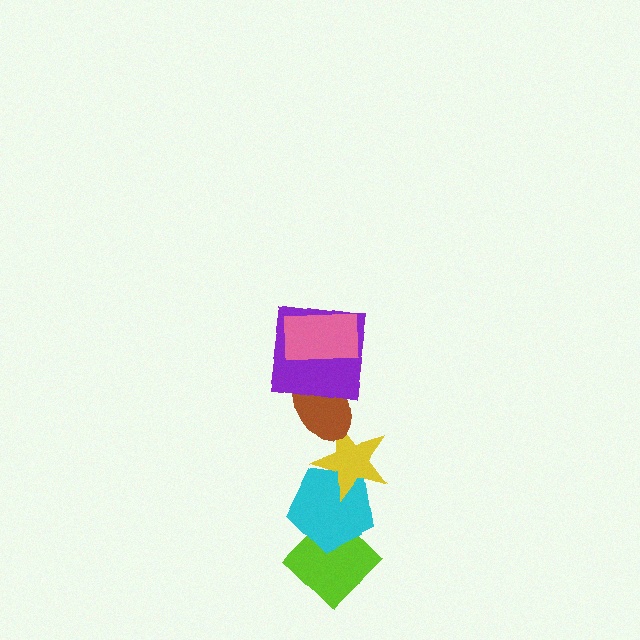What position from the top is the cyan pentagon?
The cyan pentagon is 5th from the top.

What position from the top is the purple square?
The purple square is 2nd from the top.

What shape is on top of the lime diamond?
The cyan pentagon is on top of the lime diamond.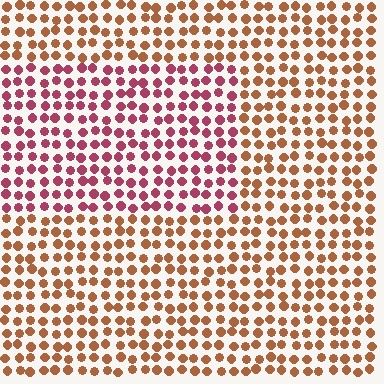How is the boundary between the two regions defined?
The boundary is defined purely by a slight shift in hue (about 43 degrees). Spacing, size, and orientation are identical on both sides.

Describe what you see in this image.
The image is filled with small brown elements in a uniform arrangement. A rectangle-shaped region is visible where the elements are tinted to a slightly different hue, forming a subtle color boundary.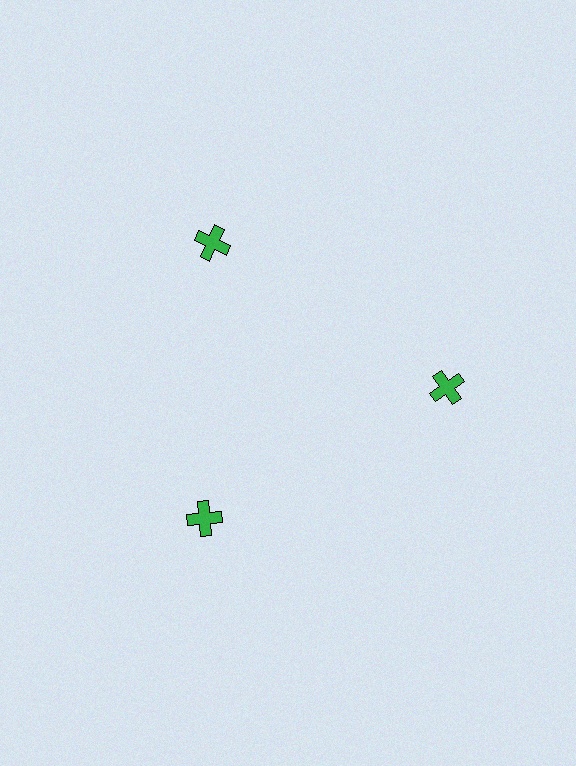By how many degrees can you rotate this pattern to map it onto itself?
The pattern maps onto itself every 120 degrees of rotation.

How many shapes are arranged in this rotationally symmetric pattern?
There are 3 shapes, arranged in 3 groups of 1.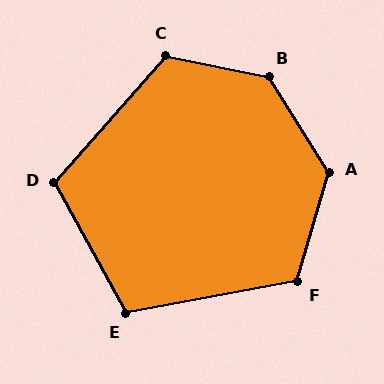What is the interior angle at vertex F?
Approximately 117 degrees (obtuse).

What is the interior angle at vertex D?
Approximately 110 degrees (obtuse).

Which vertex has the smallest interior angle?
E, at approximately 108 degrees.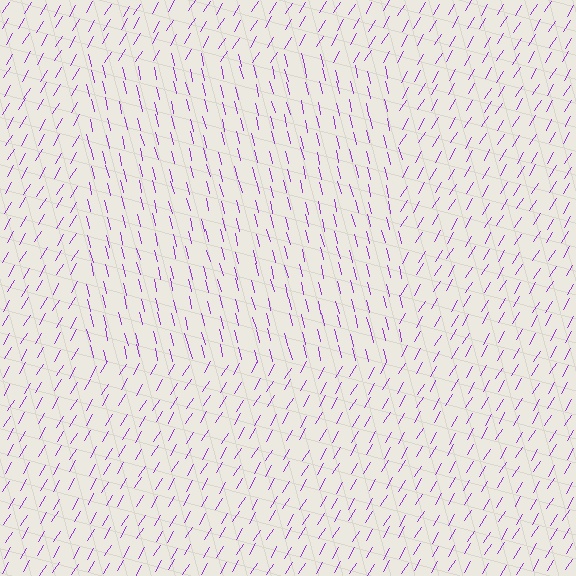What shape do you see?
I see a rectangle.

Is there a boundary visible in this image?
Yes, there is a texture boundary formed by a change in line orientation.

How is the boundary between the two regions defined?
The boundary is defined purely by a change in line orientation (approximately 45 degrees difference). All lines are the same color and thickness.